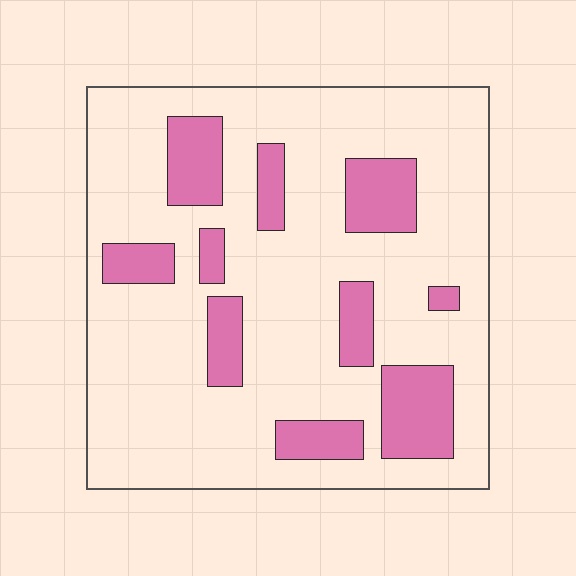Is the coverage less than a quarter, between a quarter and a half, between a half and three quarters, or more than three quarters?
Less than a quarter.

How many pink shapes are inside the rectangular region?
10.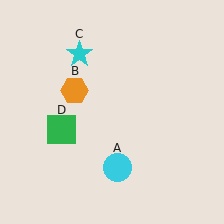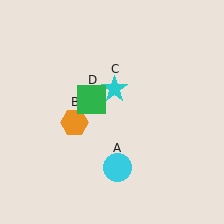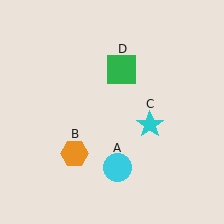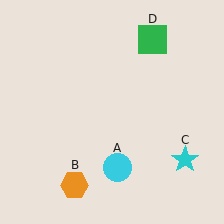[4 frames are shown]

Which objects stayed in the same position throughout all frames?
Cyan circle (object A) remained stationary.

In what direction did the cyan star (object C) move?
The cyan star (object C) moved down and to the right.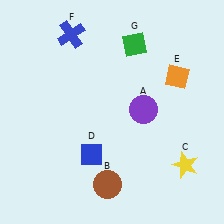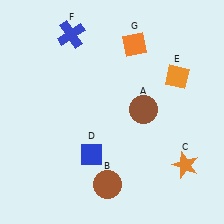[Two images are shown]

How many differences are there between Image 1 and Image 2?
There are 3 differences between the two images.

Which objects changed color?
A changed from purple to brown. C changed from yellow to orange. G changed from green to orange.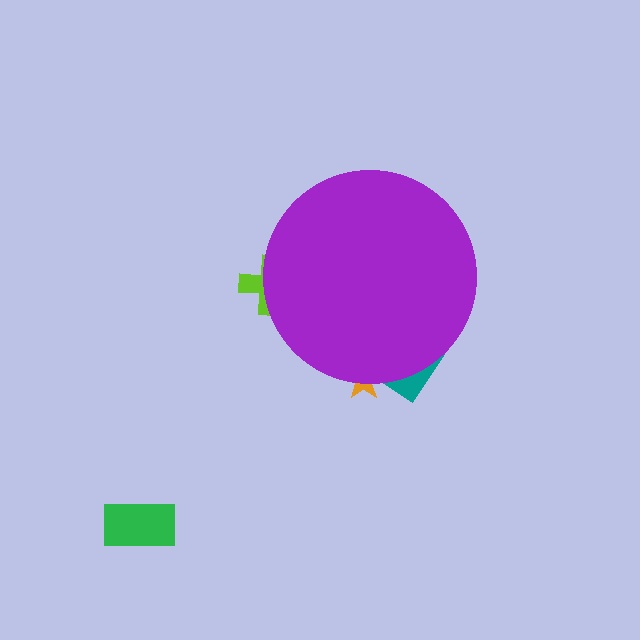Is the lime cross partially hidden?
Yes, the lime cross is partially hidden behind the purple circle.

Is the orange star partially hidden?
Yes, the orange star is partially hidden behind the purple circle.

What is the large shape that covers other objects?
A purple circle.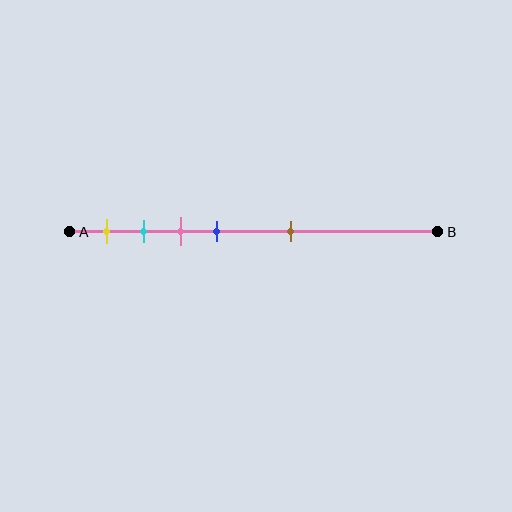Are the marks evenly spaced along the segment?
No, the marks are not evenly spaced.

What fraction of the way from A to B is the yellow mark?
The yellow mark is approximately 10% (0.1) of the way from A to B.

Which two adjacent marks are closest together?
The cyan and pink marks are the closest adjacent pair.